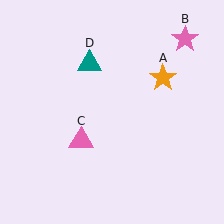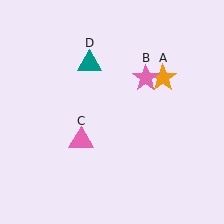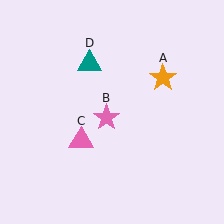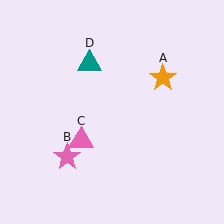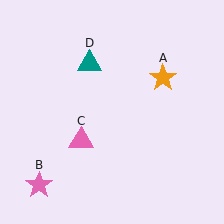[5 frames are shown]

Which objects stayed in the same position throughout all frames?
Orange star (object A) and pink triangle (object C) and teal triangle (object D) remained stationary.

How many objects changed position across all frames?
1 object changed position: pink star (object B).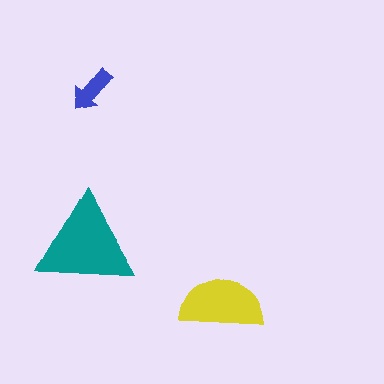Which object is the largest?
The teal triangle.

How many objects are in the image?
There are 3 objects in the image.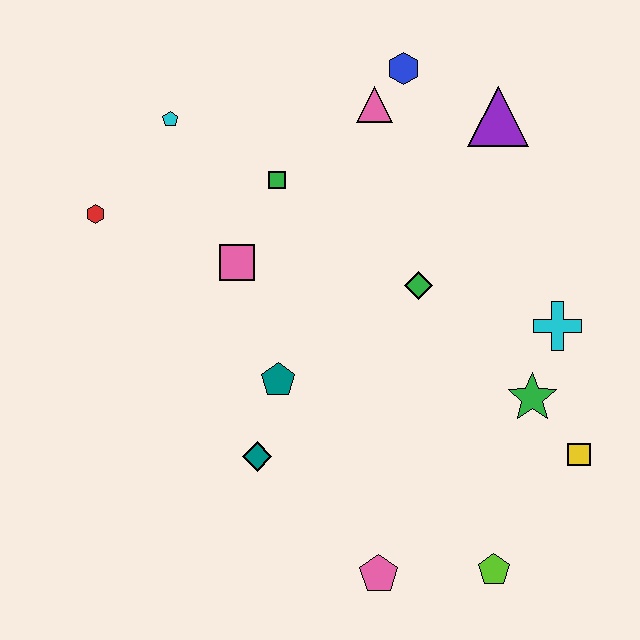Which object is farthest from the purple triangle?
The pink pentagon is farthest from the purple triangle.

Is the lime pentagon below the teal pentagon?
Yes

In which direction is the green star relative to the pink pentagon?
The green star is above the pink pentagon.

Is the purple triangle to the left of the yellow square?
Yes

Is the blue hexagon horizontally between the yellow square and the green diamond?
No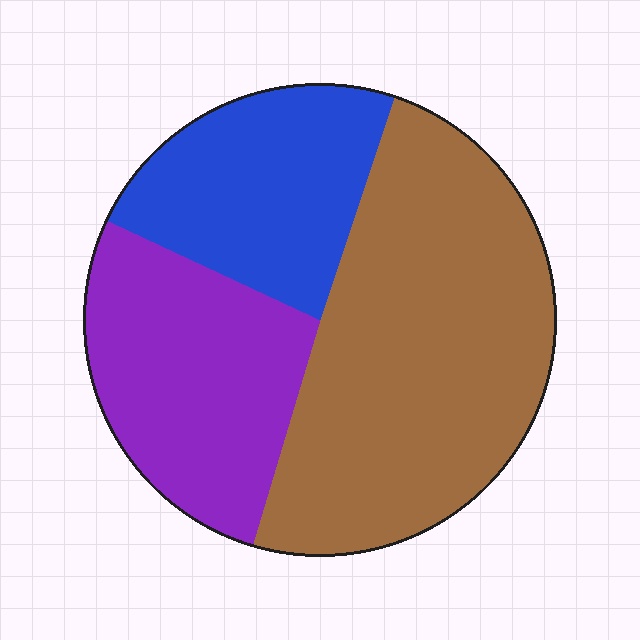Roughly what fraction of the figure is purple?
Purple takes up about one quarter (1/4) of the figure.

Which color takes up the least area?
Blue, at roughly 25%.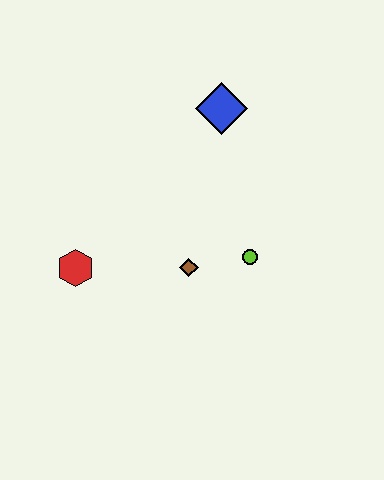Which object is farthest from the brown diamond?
The blue diamond is farthest from the brown diamond.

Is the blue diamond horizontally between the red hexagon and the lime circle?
Yes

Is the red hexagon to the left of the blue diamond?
Yes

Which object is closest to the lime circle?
The brown diamond is closest to the lime circle.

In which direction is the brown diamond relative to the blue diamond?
The brown diamond is below the blue diamond.